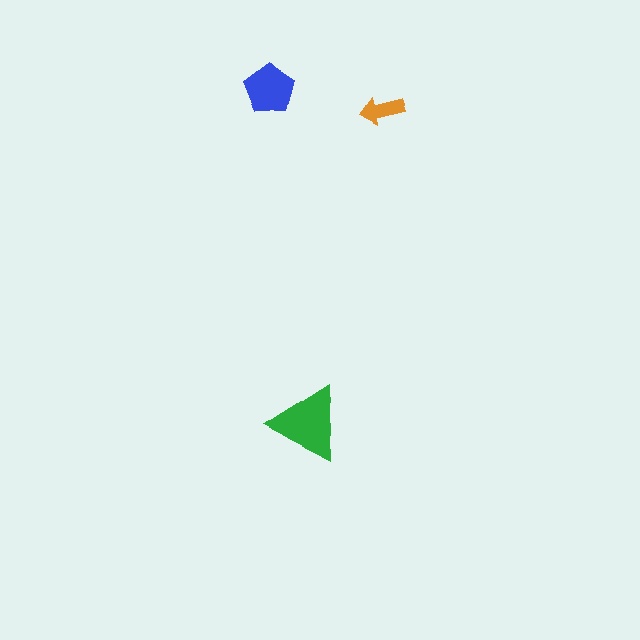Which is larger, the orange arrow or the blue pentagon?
The blue pentagon.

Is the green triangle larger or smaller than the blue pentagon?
Larger.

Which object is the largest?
The green triangle.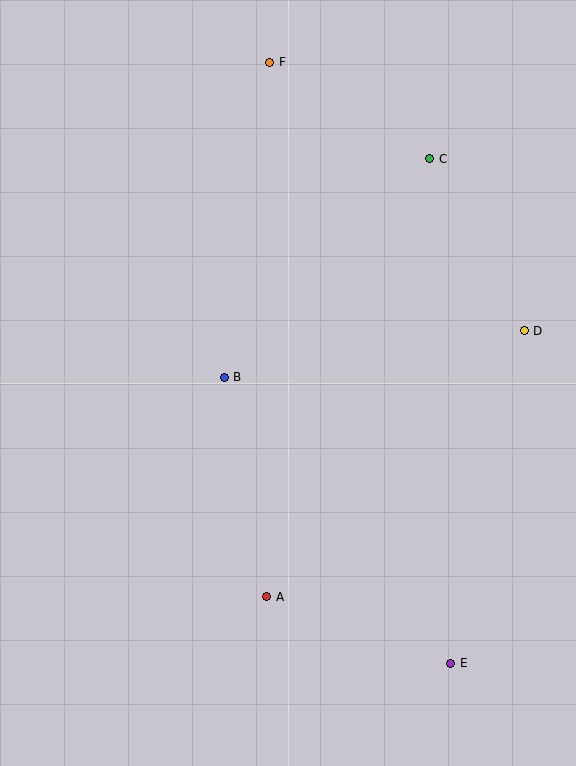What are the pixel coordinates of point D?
Point D is at (524, 331).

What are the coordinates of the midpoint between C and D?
The midpoint between C and D is at (477, 245).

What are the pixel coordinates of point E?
Point E is at (451, 663).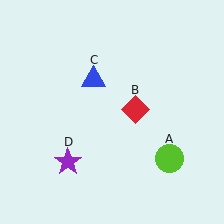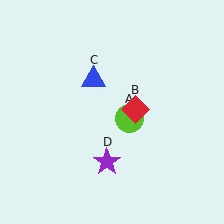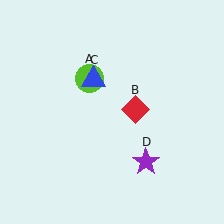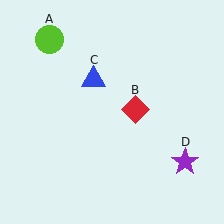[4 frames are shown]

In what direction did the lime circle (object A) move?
The lime circle (object A) moved up and to the left.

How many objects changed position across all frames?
2 objects changed position: lime circle (object A), purple star (object D).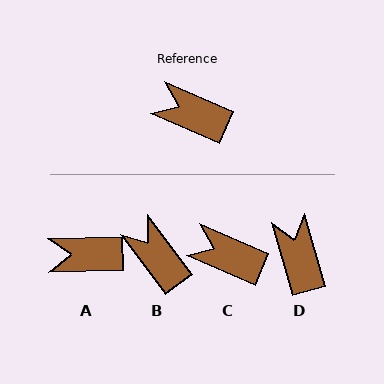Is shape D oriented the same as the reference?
No, it is off by about 51 degrees.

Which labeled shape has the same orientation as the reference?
C.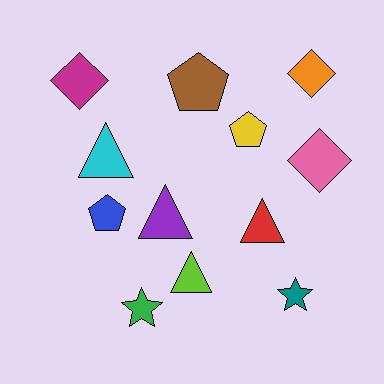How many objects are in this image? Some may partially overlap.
There are 12 objects.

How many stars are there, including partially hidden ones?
There are 2 stars.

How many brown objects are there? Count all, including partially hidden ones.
There is 1 brown object.